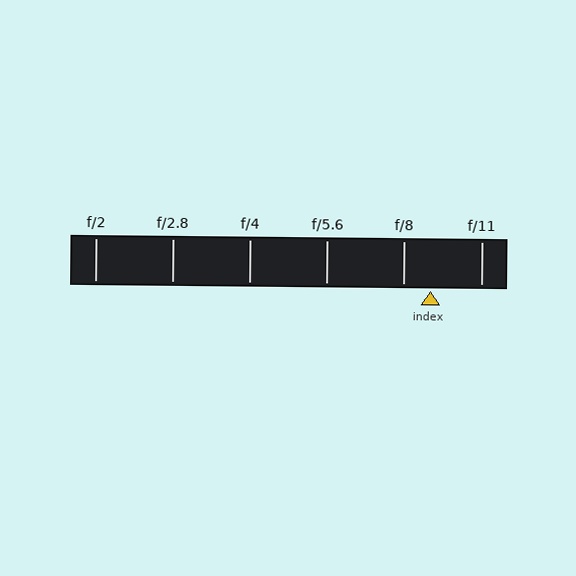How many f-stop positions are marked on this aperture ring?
There are 6 f-stop positions marked.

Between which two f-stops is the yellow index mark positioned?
The index mark is between f/8 and f/11.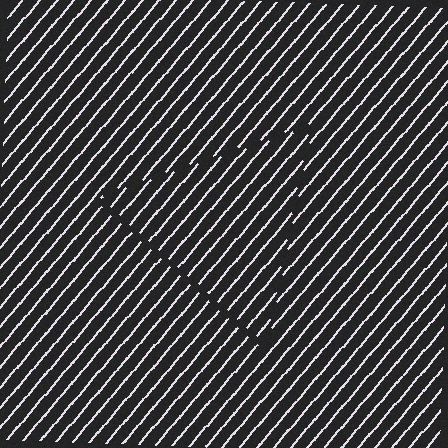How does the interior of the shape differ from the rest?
The interior of the shape contains the same grating, shifted by half a period — the contour is defined by the phase discontinuity where line-ends from the inner and outer gratings abut.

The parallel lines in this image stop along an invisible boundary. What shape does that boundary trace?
An illusory triangle. The interior of the shape contains the same grating, shifted by half a period — the contour is defined by the phase discontinuity where line-ends from the inner and outer gratings abut.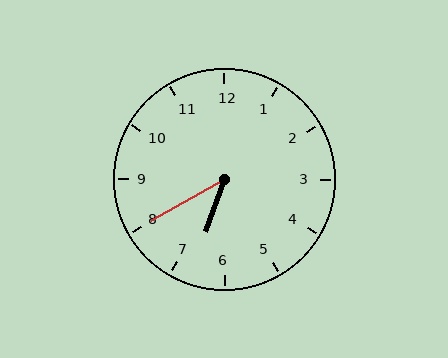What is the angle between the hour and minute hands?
Approximately 40 degrees.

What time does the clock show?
6:40.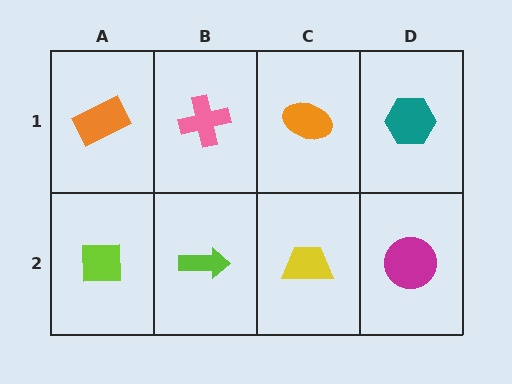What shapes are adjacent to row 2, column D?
A teal hexagon (row 1, column D), a yellow trapezoid (row 2, column C).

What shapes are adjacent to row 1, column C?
A yellow trapezoid (row 2, column C), a pink cross (row 1, column B), a teal hexagon (row 1, column D).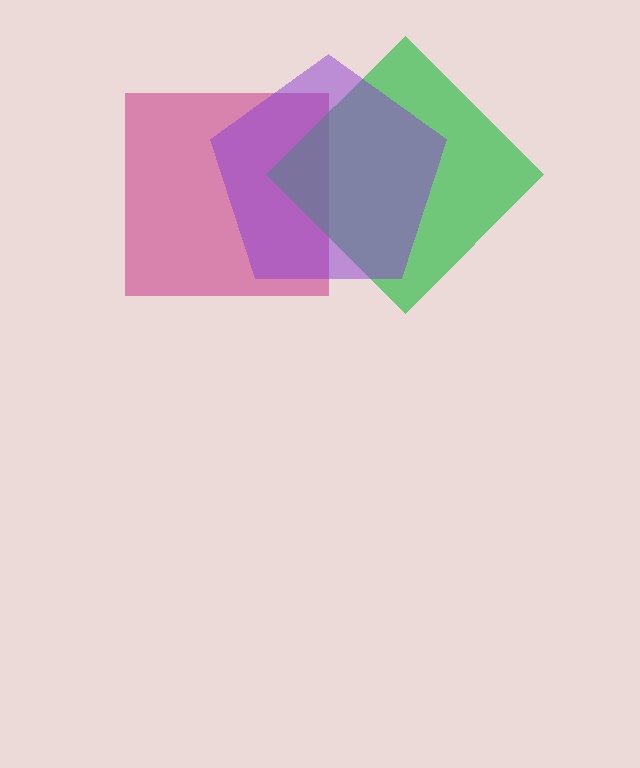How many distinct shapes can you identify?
There are 3 distinct shapes: a magenta square, a green diamond, a purple pentagon.